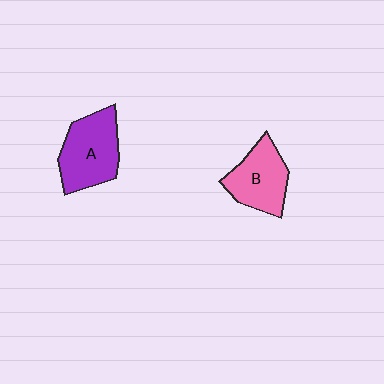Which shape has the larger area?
Shape A (purple).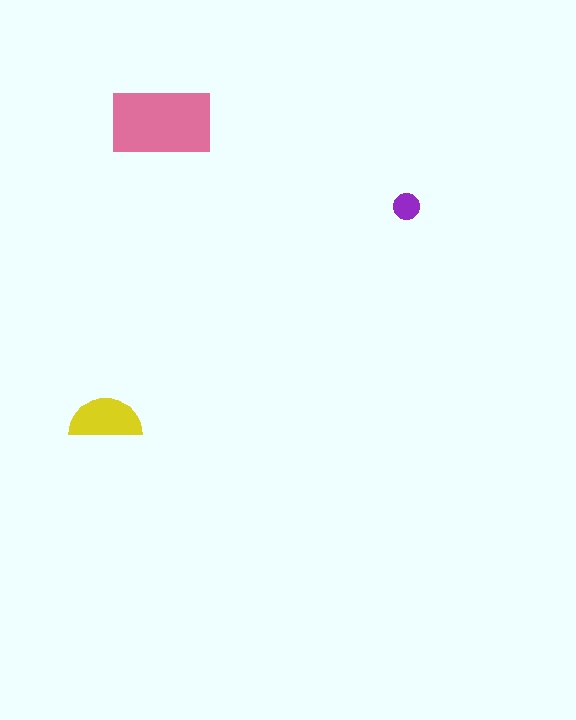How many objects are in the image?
There are 3 objects in the image.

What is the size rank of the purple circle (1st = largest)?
3rd.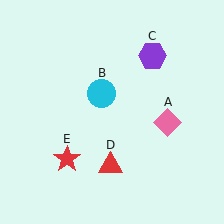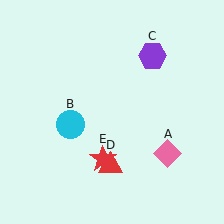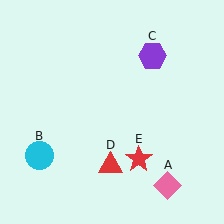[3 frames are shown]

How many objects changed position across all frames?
3 objects changed position: pink diamond (object A), cyan circle (object B), red star (object E).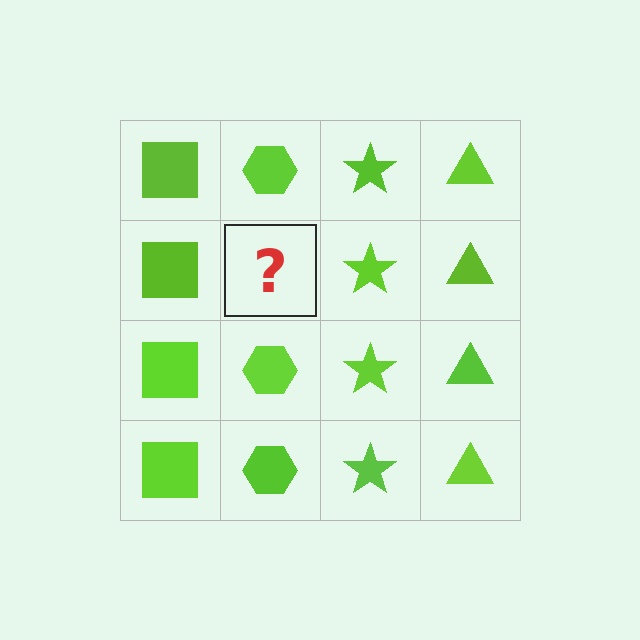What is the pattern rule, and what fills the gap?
The rule is that each column has a consistent shape. The gap should be filled with a lime hexagon.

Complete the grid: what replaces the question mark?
The question mark should be replaced with a lime hexagon.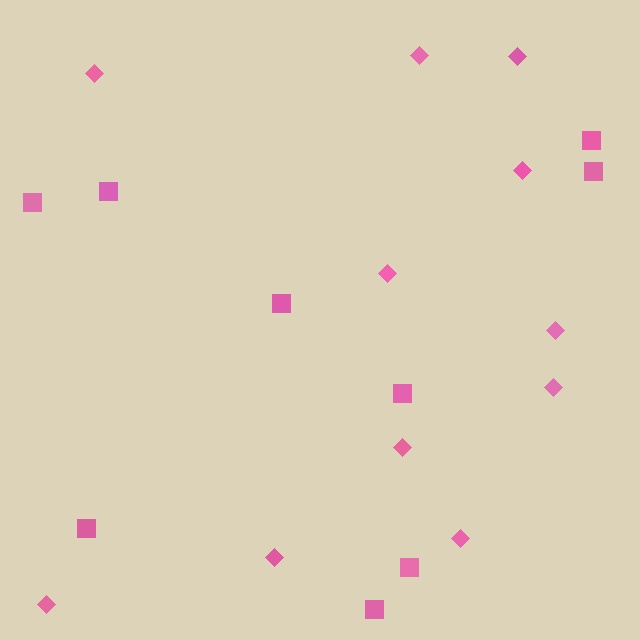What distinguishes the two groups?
There are 2 groups: one group of squares (9) and one group of diamonds (11).